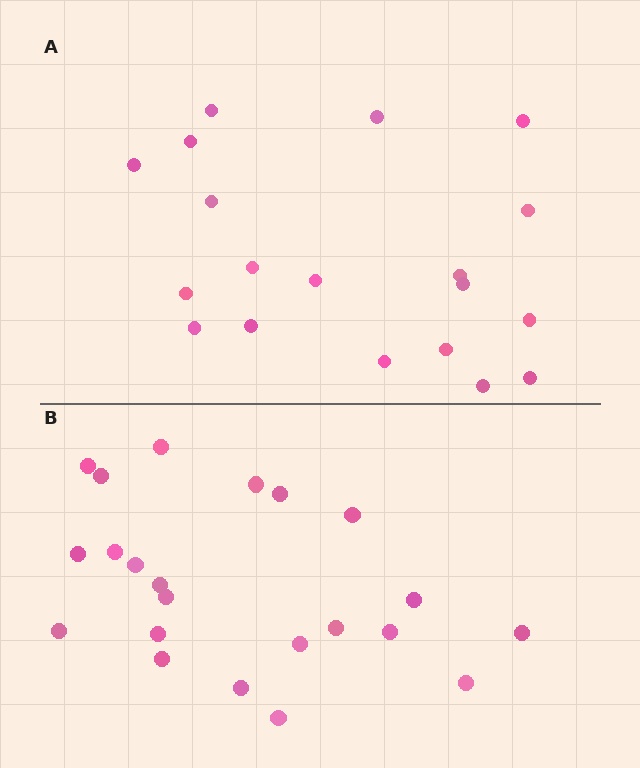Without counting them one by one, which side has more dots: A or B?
Region B (the bottom region) has more dots.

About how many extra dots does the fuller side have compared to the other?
Region B has just a few more — roughly 2 or 3 more dots than region A.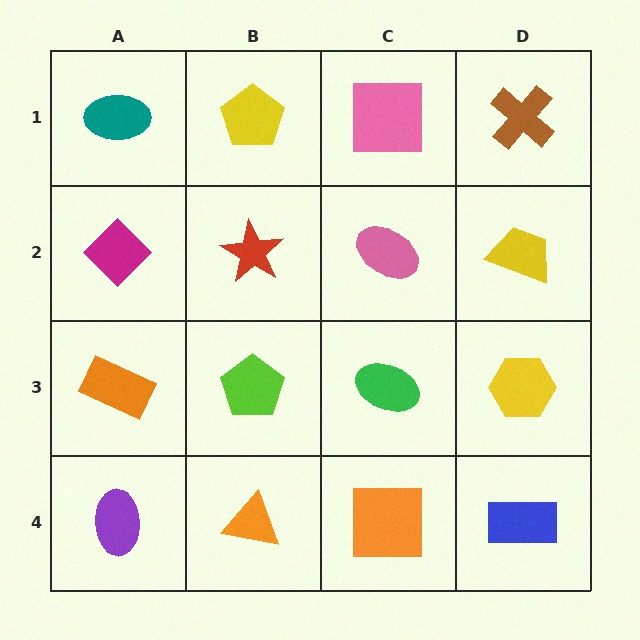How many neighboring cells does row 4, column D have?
2.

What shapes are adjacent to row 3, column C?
A pink ellipse (row 2, column C), an orange square (row 4, column C), a lime pentagon (row 3, column B), a yellow hexagon (row 3, column D).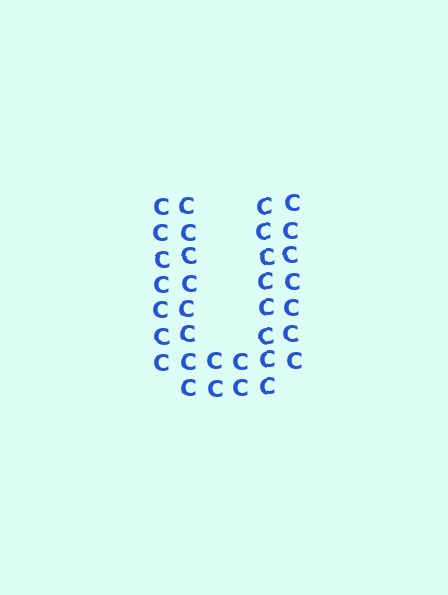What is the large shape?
The large shape is the letter U.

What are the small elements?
The small elements are letter C's.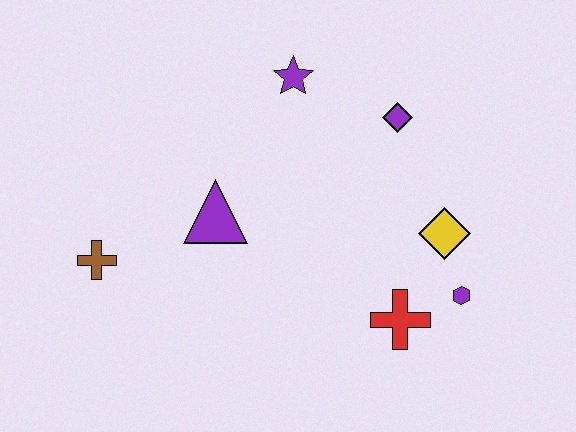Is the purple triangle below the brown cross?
No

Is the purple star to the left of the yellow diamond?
Yes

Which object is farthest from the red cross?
The brown cross is farthest from the red cross.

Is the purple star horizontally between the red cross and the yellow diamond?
No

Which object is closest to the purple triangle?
The brown cross is closest to the purple triangle.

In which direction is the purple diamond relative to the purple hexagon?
The purple diamond is above the purple hexagon.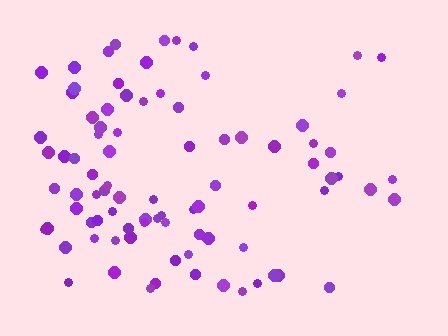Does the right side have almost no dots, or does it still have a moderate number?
Still a moderate number, just noticeably fewer than the left.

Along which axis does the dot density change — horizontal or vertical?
Horizontal.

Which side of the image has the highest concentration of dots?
The left.